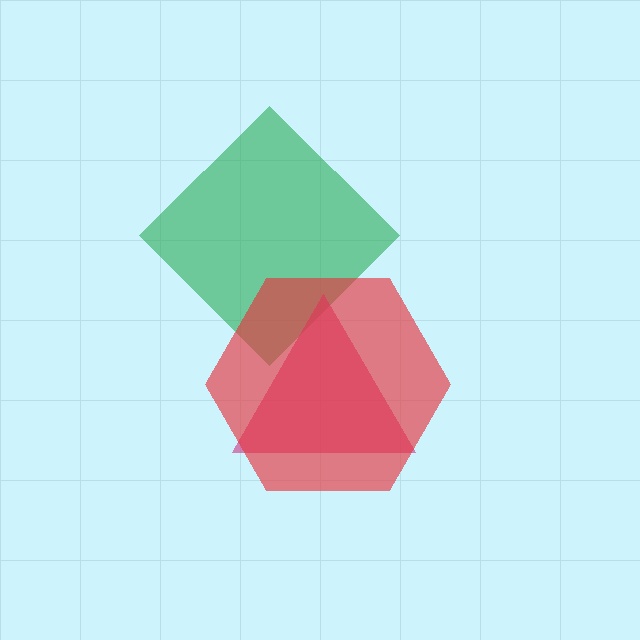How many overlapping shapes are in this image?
There are 3 overlapping shapes in the image.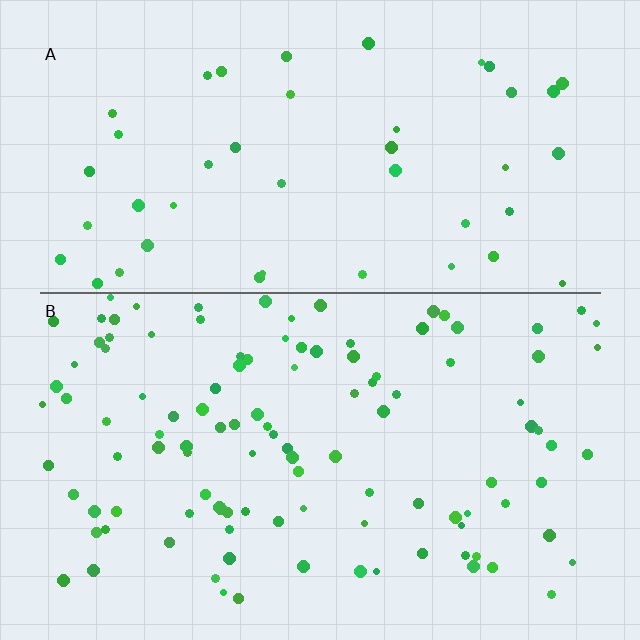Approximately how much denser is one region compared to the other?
Approximately 2.5× — region B over region A.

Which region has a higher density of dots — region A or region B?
B (the bottom).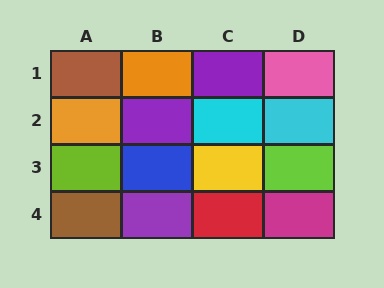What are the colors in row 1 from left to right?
Brown, orange, purple, pink.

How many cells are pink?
1 cell is pink.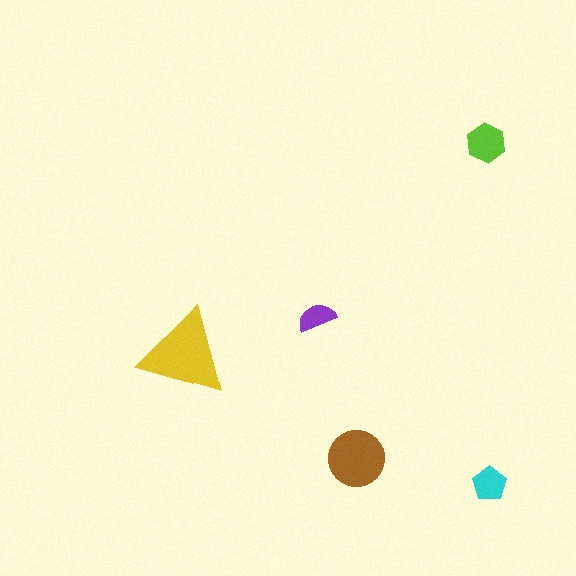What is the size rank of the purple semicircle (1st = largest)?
5th.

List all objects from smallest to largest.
The purple semicircle, the cyan pentagon, the lime hexagon, the brown circle, the yellow triangle.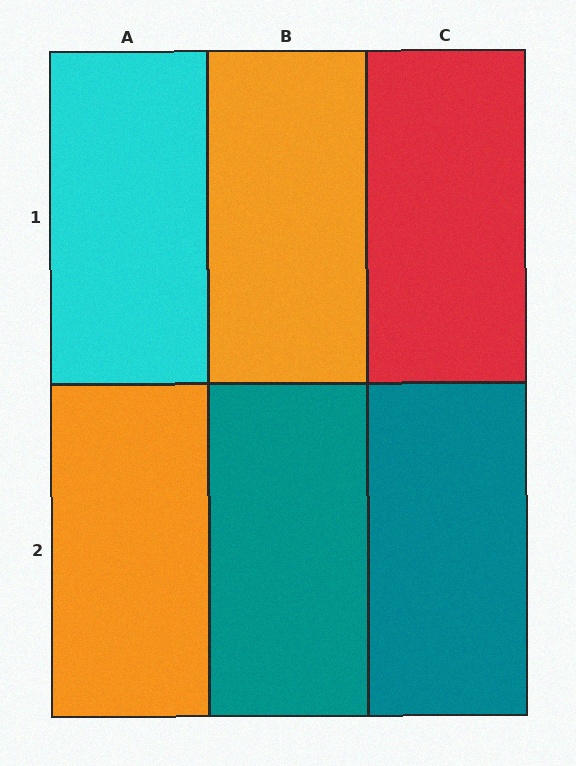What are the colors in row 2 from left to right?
Orange, teal, teal.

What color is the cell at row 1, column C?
Red.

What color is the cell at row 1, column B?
Orange.